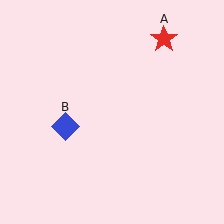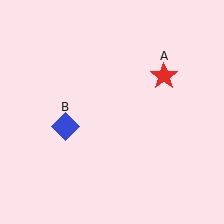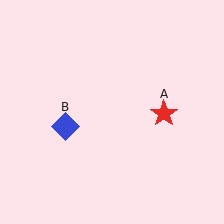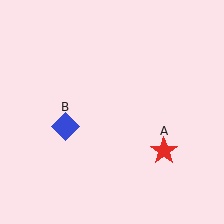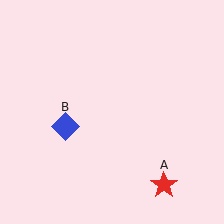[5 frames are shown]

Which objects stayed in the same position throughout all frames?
Blue diamond (object B) remained stationary.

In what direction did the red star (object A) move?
The red star (object A) moved down.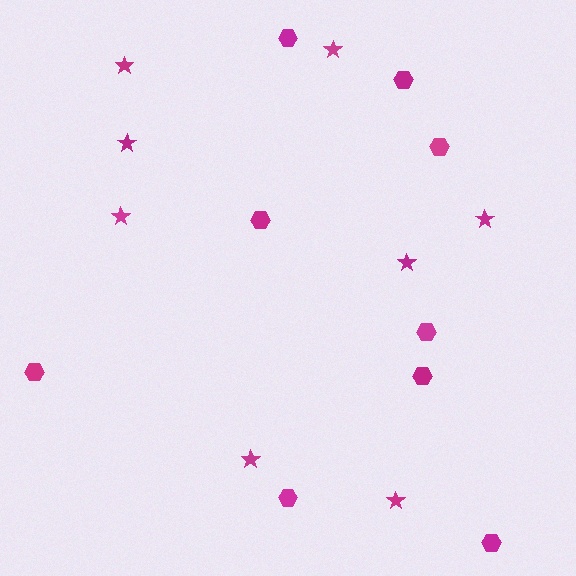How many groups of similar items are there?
There are 2 groups: one group of hexagons (9) and one group of stars (8).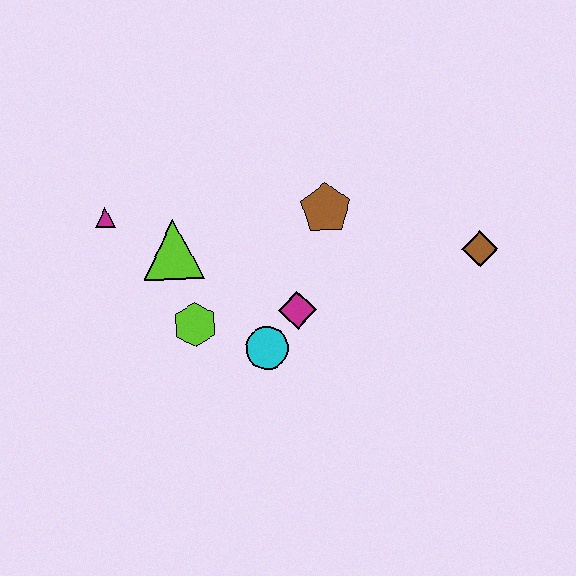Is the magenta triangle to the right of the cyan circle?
No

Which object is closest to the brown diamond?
The brown pentagon is closest to the brown diamond.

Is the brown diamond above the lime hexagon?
Yes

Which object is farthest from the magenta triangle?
The brown diamond is farthest from the magenta triangle.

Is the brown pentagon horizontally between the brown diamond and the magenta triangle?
Yes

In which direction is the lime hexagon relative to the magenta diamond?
The lime hexagon is to the left of the magenta diamond.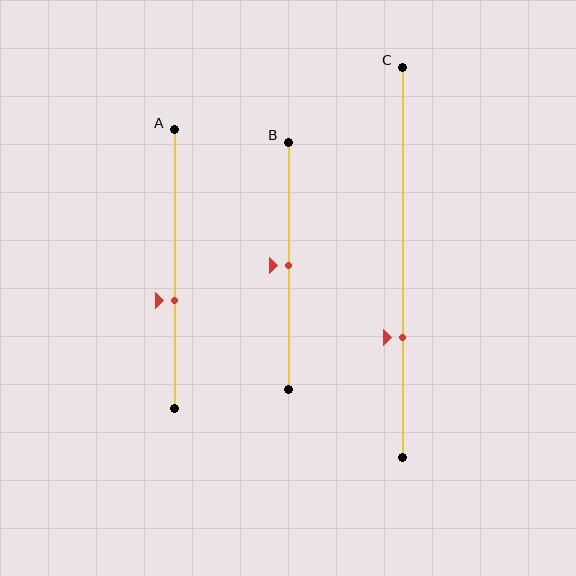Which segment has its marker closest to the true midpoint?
Segment B has its marker closest to the true midpoint.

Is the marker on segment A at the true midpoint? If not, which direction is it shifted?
No, the marker on segment A is shifted downward by about 11% of the segment length.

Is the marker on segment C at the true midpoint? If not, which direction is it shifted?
No, the marker on segment C is shifted downward by about 19% of the segment length.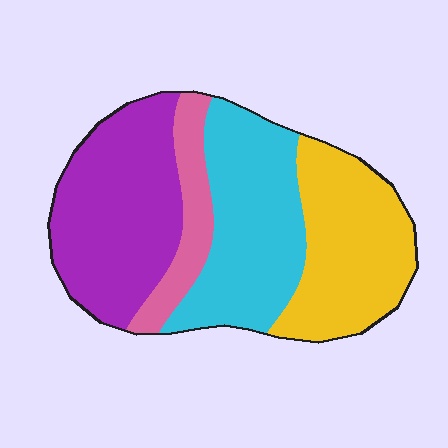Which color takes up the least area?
Pink, at roughly 10%.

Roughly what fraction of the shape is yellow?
Yellow covers 27% of the shape.